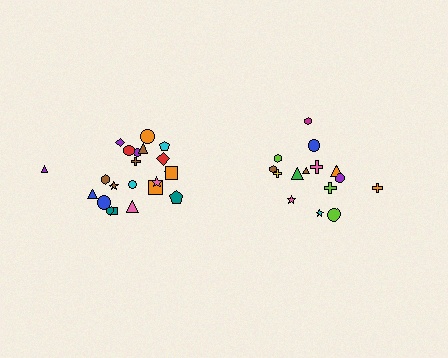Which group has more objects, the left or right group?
The left group.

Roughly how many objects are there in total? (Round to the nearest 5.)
Roughly 35 objects in total.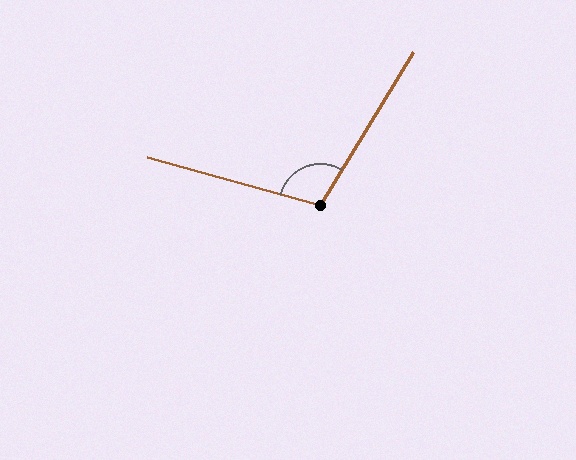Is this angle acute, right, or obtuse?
It is obtuse.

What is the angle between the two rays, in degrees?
Approximately 105 degrees.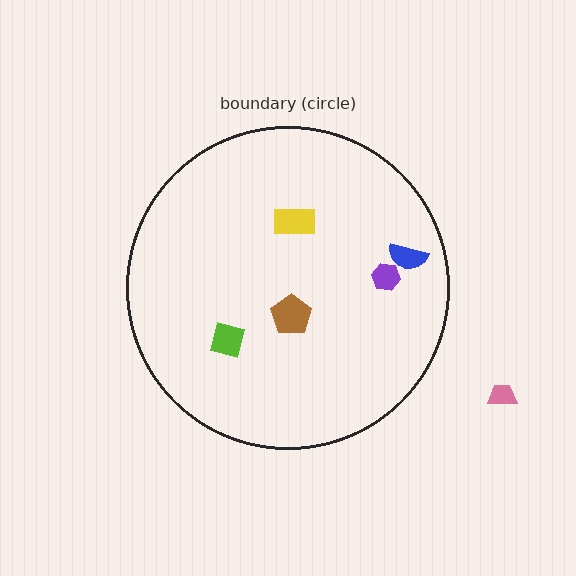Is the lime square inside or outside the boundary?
Inside.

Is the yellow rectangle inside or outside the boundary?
Inside.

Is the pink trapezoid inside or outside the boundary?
Outside.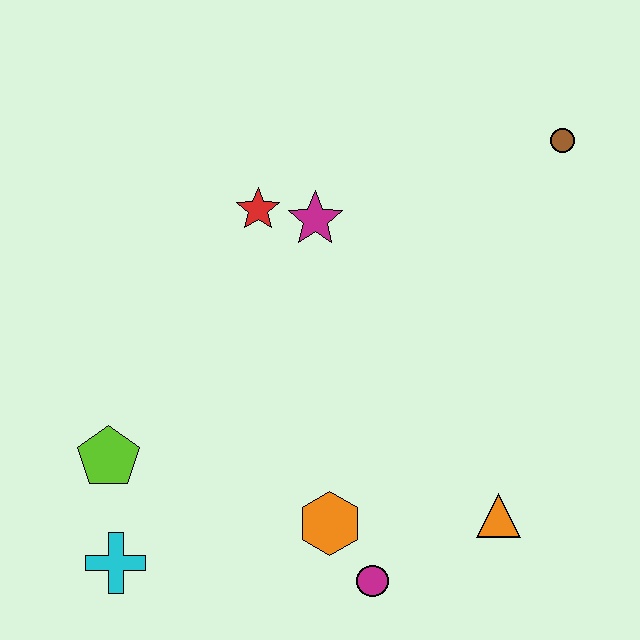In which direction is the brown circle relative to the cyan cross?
The brown circle is to the right of the cyan cross.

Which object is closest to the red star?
The magenta star is closest to the red star.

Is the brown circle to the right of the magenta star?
Yes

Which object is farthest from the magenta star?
The cyan cross is farthest from the magenta star.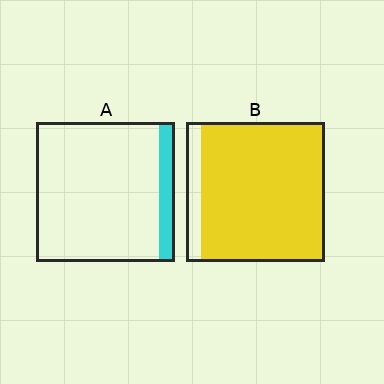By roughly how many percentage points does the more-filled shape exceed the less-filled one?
By roughly 80 percentage points (B over A).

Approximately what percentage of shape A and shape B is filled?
A is approximately 10% and B is approximately 90%.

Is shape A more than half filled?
No.